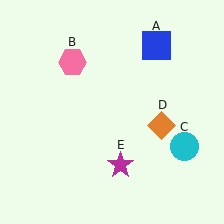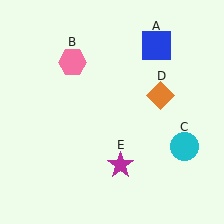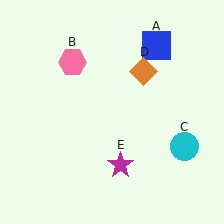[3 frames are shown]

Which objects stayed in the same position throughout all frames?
Blue square (object A) and pink hexagon (object B) and cyan circle (object C) and magenta star (object E) remained stationary.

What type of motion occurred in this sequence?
The orange diamond (object D) rotated counterclockwise around the center of the scene.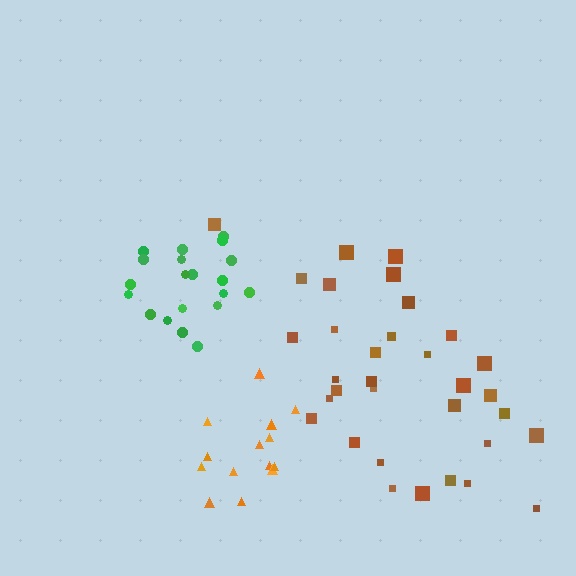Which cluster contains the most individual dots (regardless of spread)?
Brown (33).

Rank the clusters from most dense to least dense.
green, orange, brown.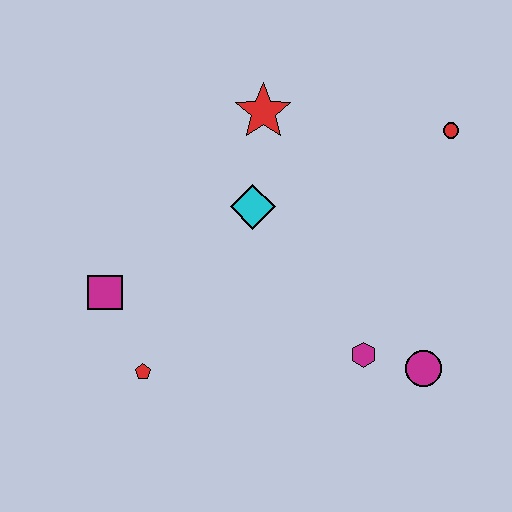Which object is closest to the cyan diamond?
The red star is closest to the cyan diamond.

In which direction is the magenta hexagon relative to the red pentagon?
The magenta hexagon is to the right of the red pentagon.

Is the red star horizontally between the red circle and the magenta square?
Yes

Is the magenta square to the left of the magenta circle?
Yes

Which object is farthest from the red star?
The magenta circle is farthest from the red star.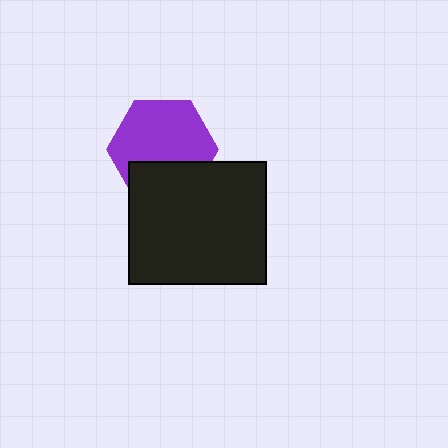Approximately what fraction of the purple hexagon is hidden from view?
Roughly 33% of the purple hexagon is hidden behind the black rectangle.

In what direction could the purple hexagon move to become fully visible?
The purple hexagon could move up. That would shift it out from behind the black rectangle entirely.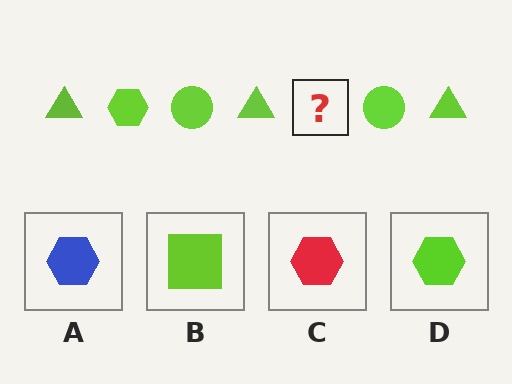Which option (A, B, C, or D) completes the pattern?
D.